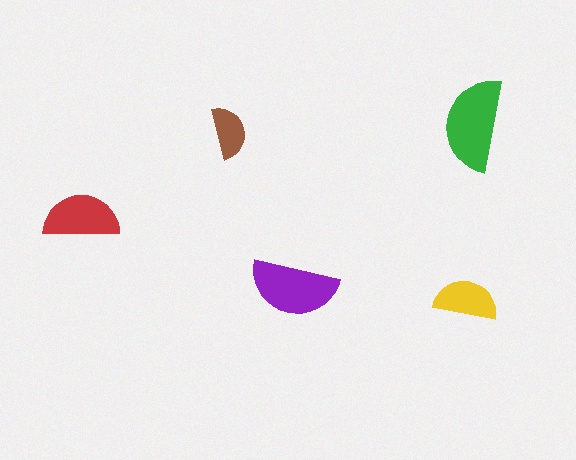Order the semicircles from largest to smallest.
the green one, the purple one, the red one, the yellow one, the brown one.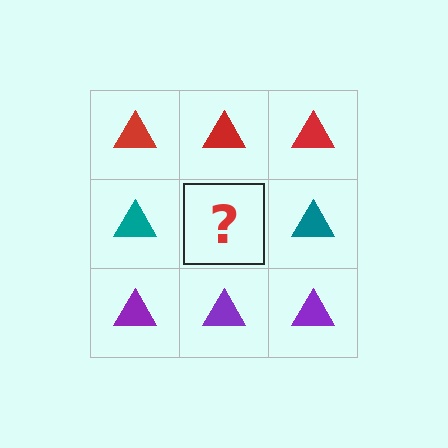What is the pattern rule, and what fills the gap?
The rule is that each row has a consistent color. The gap should be filled with a teal triangle.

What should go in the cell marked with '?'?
The missing cell should contain a teal triangle.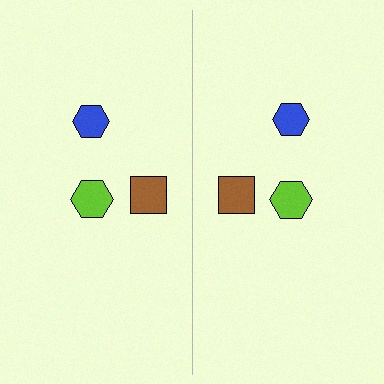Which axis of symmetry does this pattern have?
The pattern has a vertical axis of symmetry running through the center of the image.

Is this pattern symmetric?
Yes, this pattern has bilateral (reflection) symmetry.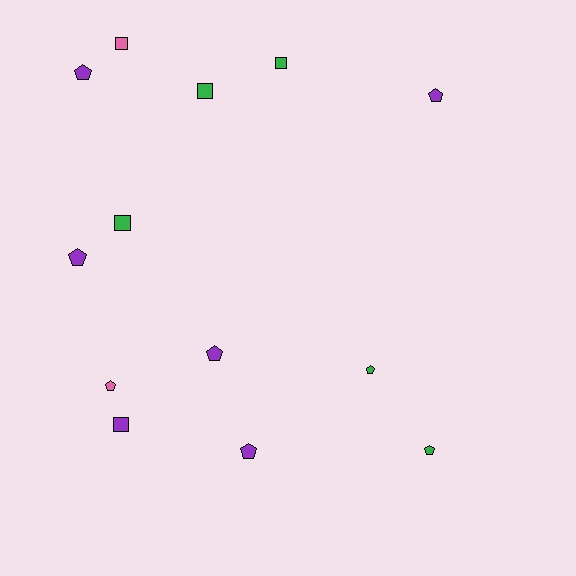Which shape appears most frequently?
Pentagon, with 8 objects.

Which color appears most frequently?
Purple, with 6 objects.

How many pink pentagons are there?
There is 1 pink pentagon.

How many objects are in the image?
There are 13 objects.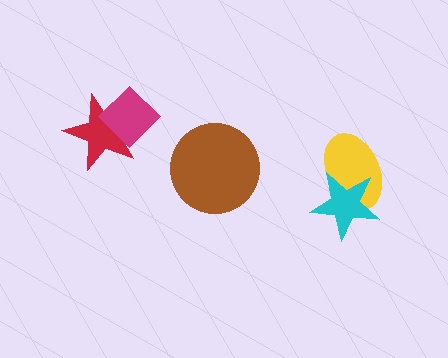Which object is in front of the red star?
The magenta diamond is in front of the red star.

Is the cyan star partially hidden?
No, no other shape covers it.